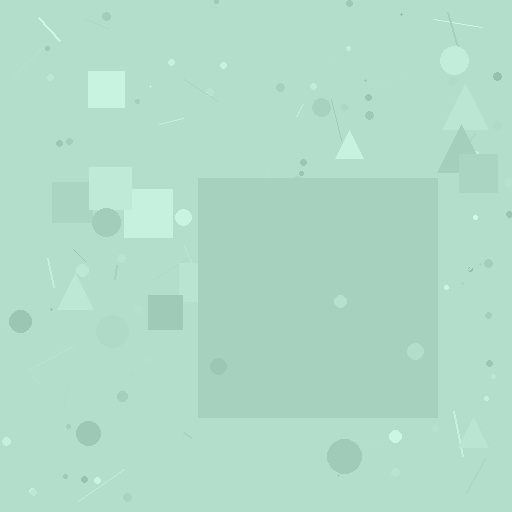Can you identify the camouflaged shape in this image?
The camouflaged shape is a square.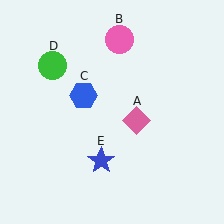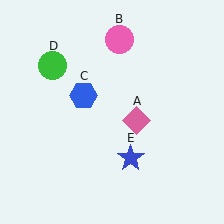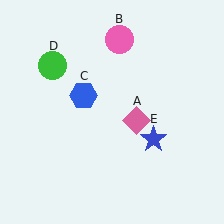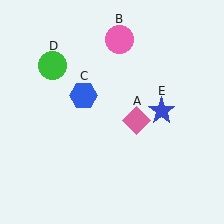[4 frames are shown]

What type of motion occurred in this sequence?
The blue star (object E) rotated counterclockwise around the center of the scene.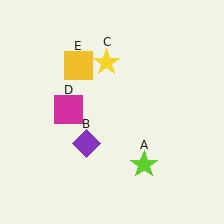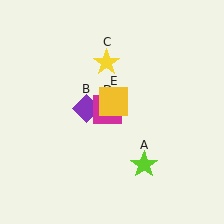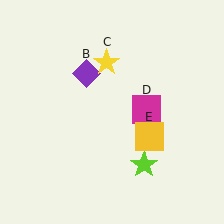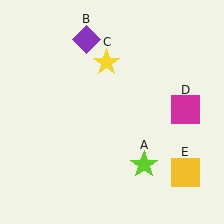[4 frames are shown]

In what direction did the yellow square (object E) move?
The yellow square (object E) moved down and to the right.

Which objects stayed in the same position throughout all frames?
Lime star (object A) and yellow star (object C) remained stationary.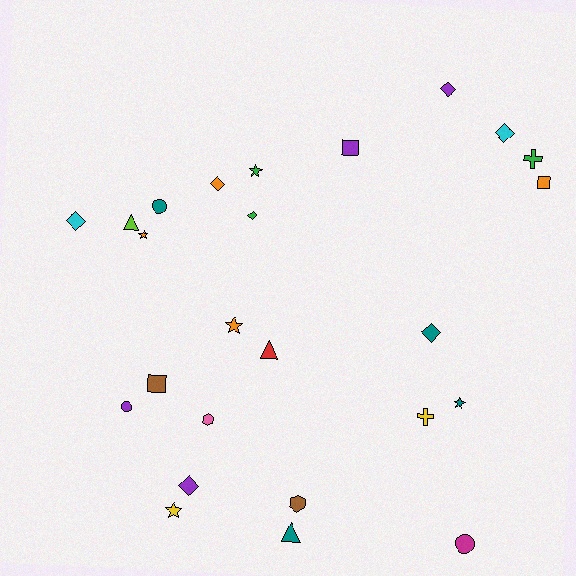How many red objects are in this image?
There is 1 red object.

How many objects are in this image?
There are 25 objects.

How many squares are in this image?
There are 3 squares.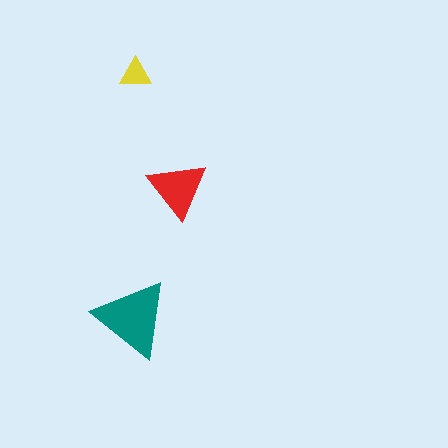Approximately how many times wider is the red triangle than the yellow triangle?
About 2 times wider.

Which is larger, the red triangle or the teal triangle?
The teal one.